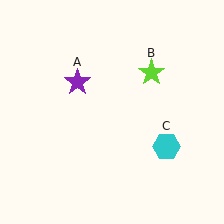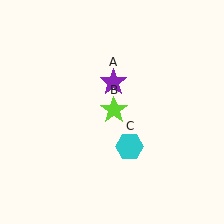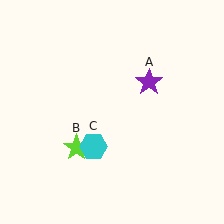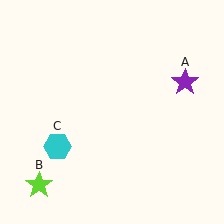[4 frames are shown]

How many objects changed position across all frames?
3 objects changed position: purple star (object A), lime star (object B), cyan hexagon (object C).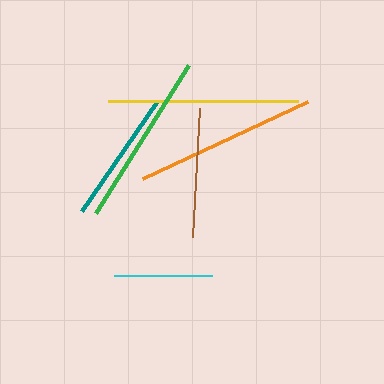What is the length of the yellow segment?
The yellow segment is approximately 190 pixels long.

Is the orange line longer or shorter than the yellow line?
The yellow line is longer than the orange line.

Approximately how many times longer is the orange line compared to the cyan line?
The orange line is approximately 1.9 times the length of the cyan line.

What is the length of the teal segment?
The teal segment is approximately 132 pixels long.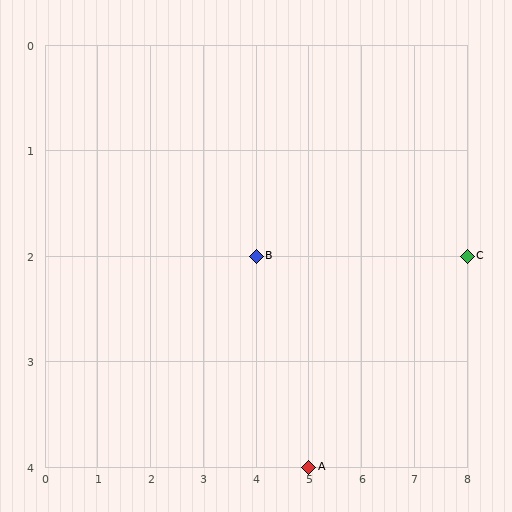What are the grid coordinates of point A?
Point A is at grid coordinates (5, 4).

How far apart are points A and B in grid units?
Points A and B are 1 column and 2 rows apart (about 2.2 grid units diagonally).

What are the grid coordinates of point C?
Point C is at grid coordinates (8, 2).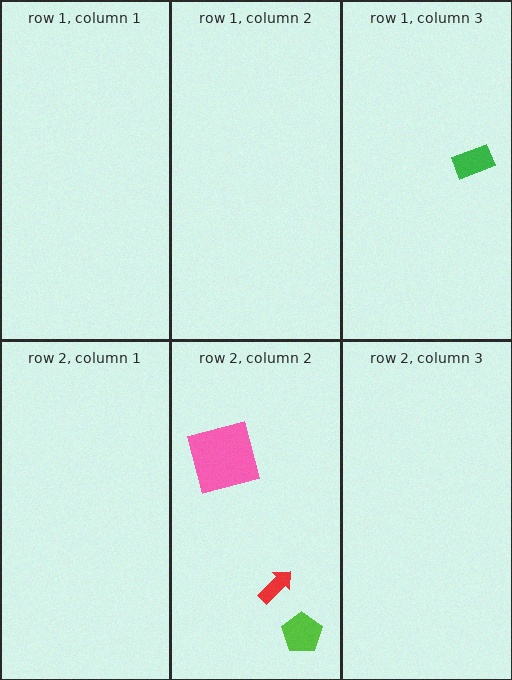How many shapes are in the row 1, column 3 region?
1.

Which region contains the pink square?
The row 2, column 2 region.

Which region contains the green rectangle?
The row 1, column 3 region.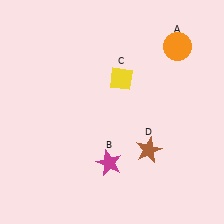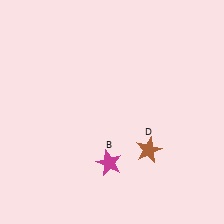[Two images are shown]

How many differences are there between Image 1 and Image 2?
There are 2 differences between the two images.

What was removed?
The yellow diamond (C), the orange circle (A) were removed in Image 2.